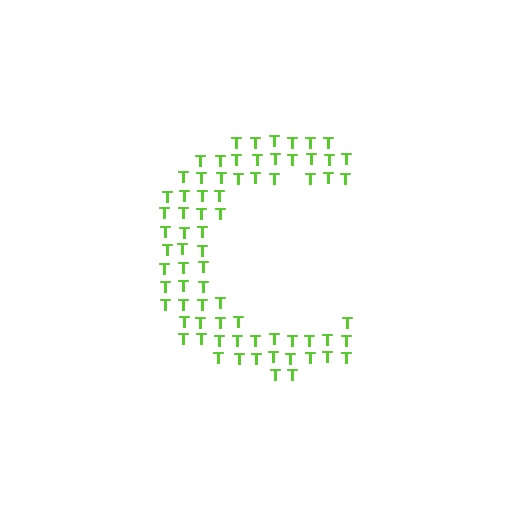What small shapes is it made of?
It is made of small letter T's.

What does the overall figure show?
The overall figure shows the letter C.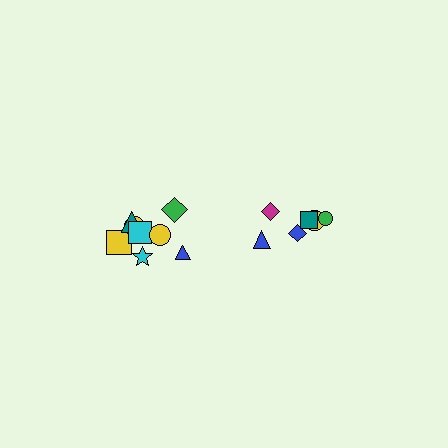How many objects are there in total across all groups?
There are 14 objects.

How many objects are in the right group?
There are 6 objects.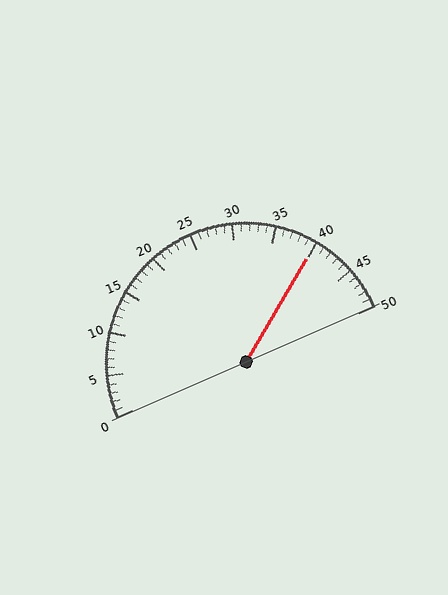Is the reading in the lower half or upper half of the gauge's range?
The reading is in the upper half of the range (0 to 50).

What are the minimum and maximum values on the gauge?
The gauge ranges from 0 to 50.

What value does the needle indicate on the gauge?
The needle indicates approximately 40.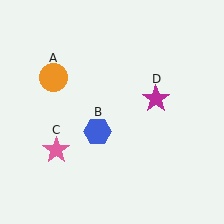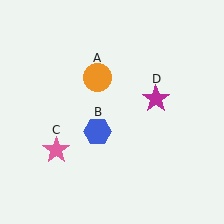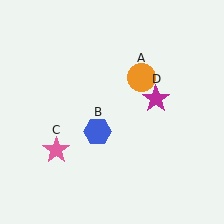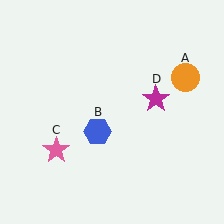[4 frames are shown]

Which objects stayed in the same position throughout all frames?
Blue hexagon (object B) and pink star (object C) and magenta star (object D) remained stationary.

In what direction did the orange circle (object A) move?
The orange circle (object A) moved right.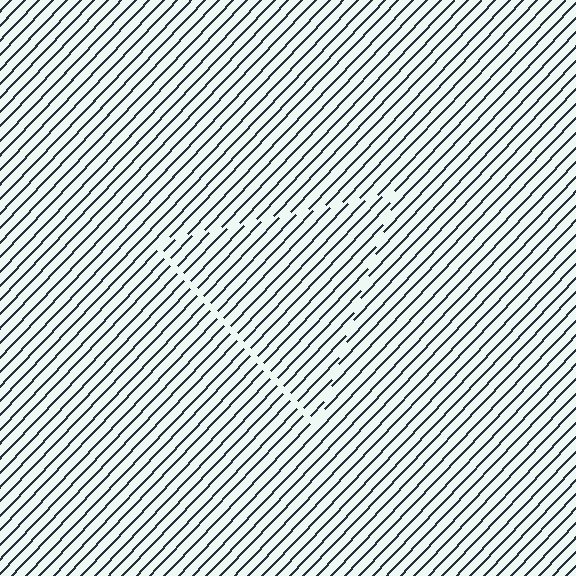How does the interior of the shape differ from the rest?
The interior of the shape contains the same grating, shifted by half a period — the contour is defined by the phase discontinuity where line-ends from the inner and outer gratings abut.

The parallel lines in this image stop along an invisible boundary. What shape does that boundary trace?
An illusory triangle. The interior of the shape contains the same grating, shifted by half a period — the contour is defined by the phase discontinuity where line-ends from the inner and outer gratings abut.